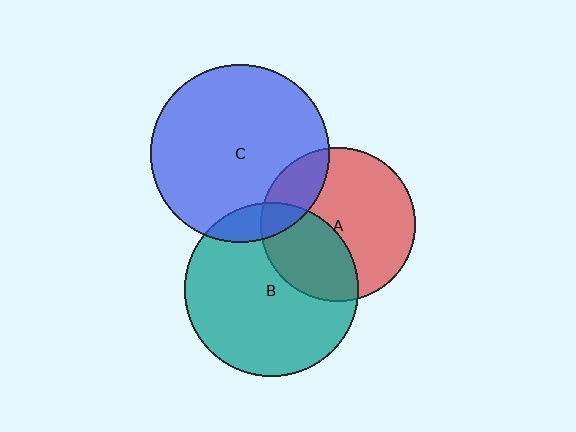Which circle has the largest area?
Circle C (blue).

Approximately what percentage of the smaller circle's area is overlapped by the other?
Approximately 35%.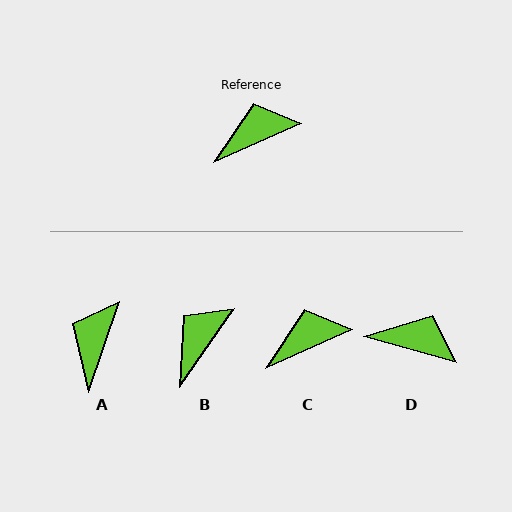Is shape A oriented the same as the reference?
No, it is off by about 47 degrees.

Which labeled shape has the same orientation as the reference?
C.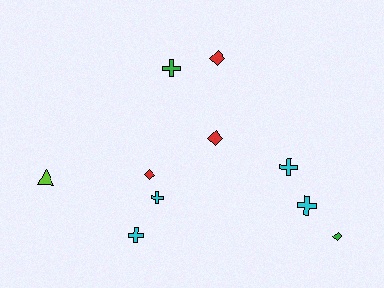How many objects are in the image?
There are 10 objects.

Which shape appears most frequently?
Cross, with 5 objects.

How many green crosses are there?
There is 1 green cross.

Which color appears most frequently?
Cyan, with 4 objects.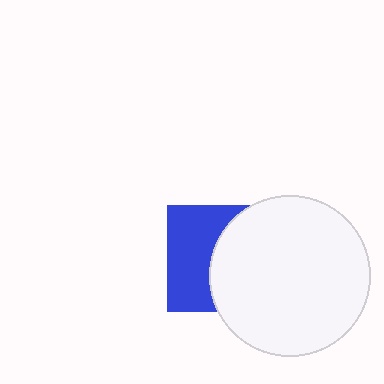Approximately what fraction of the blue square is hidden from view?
Roughly 52% of the blue square is hidden behind the white circle.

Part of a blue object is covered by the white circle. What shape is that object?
It is a square.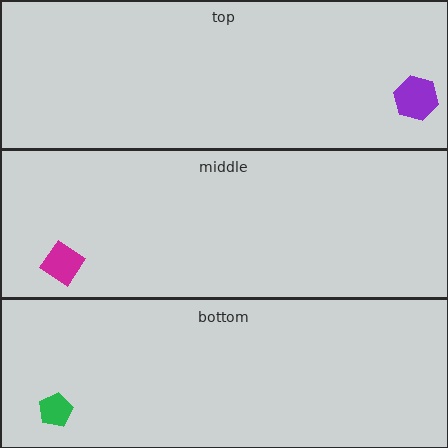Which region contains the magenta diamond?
The middle region.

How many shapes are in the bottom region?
1.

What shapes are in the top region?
The purple hexagon.